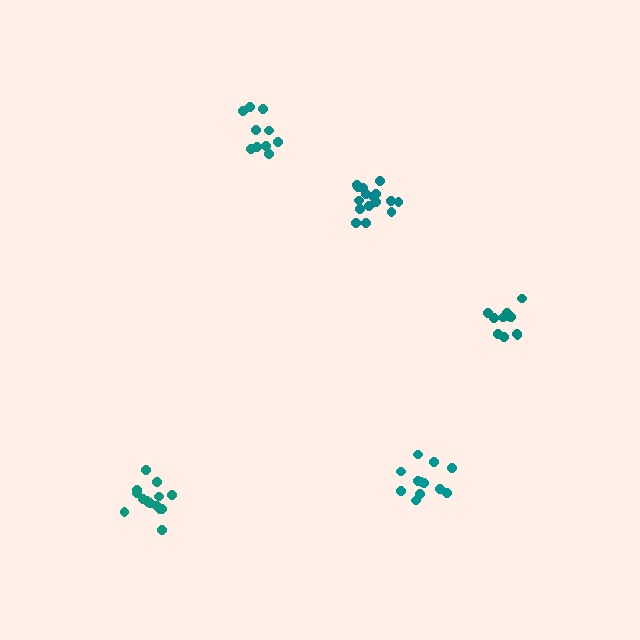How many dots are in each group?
Group 1: 16 dots, Group 2: 10 dots, Group 3: 15 dots, Group 4: 12 dots, Group 5: 11 dots (64 total).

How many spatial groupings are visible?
There are 5 spatial groupings.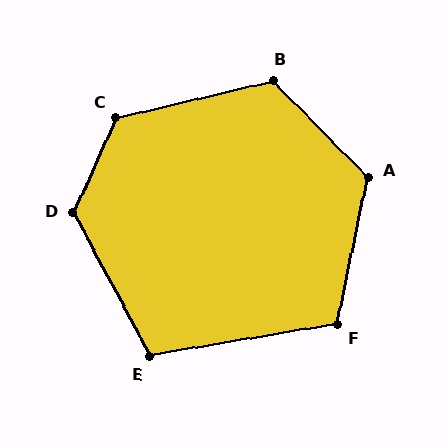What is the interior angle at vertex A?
Approximately 124 degrees (obtuse).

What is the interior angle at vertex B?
Approximately 121 degrees (obtuse).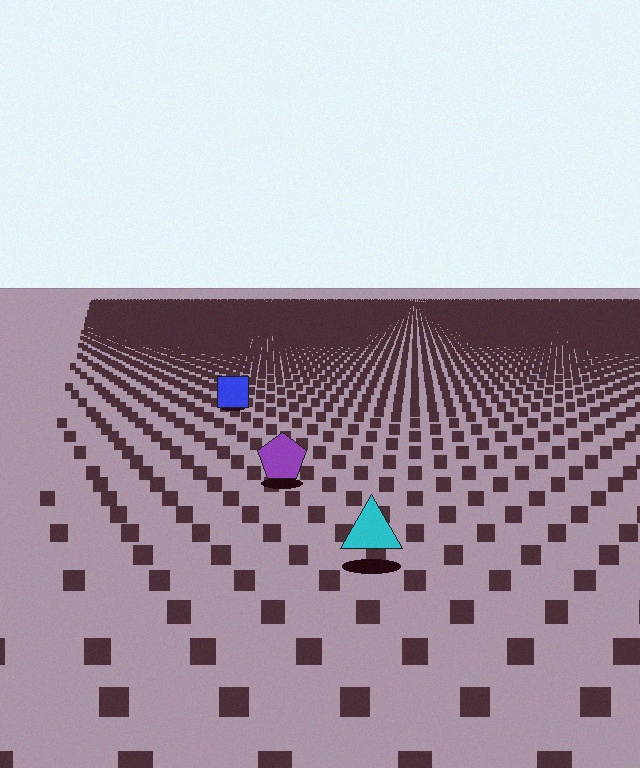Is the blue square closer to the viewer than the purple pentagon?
No. The purple pentagon is closer — you can tell from the texture gradient: the ground texture is coarser near it.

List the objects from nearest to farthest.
From nearest to farthest: the cyan triangle, the purple pentagon, the blue square.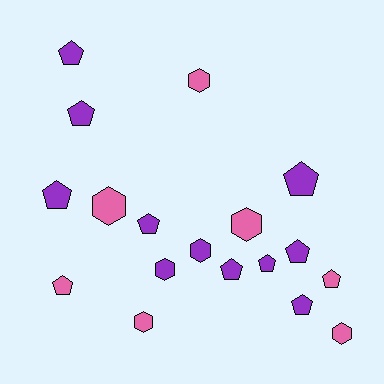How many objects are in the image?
There are 18 objects.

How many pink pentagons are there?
There are 2 pink pentagons.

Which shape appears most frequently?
Pentagon, with 11 objects.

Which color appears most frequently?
Purple, with 11 objects.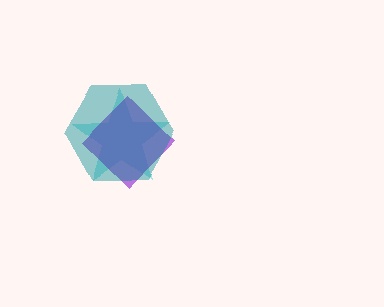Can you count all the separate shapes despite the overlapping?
Yes, there are 3 separate shapes.